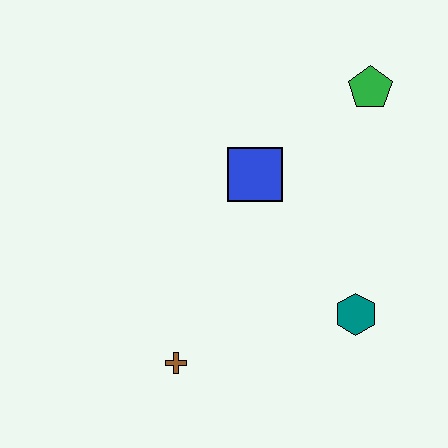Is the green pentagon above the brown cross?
Yes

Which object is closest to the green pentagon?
The blue square is closest to the green pentagon.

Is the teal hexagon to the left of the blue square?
No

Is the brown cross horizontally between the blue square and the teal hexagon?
No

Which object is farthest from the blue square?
The brown cross is farthest from the blue square.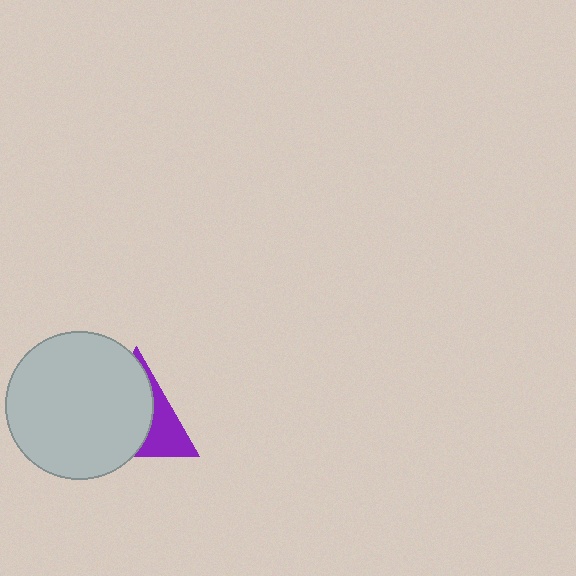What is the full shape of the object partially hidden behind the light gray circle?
The partially hidden object is a purple triangle.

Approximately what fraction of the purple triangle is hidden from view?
Roughly 66% of the purple triangle is hidden behind the light gray circle.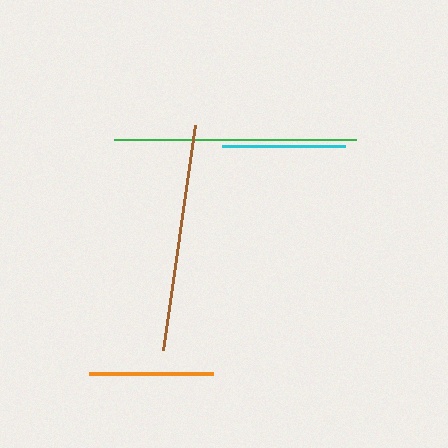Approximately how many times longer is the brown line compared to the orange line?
The brown line is approximately 1.8 times the length of the orange line.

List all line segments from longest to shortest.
From longest to shortest: green, brown, orange, cyan.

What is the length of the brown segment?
The brown segment is approximately 227 pixels long.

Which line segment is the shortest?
The cyan line is the shortest at approximately 123 pixels.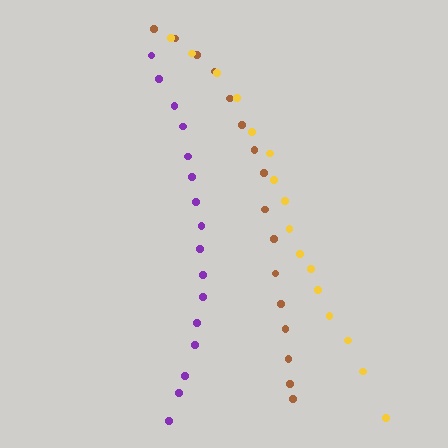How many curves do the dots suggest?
There are 3 distinct paths.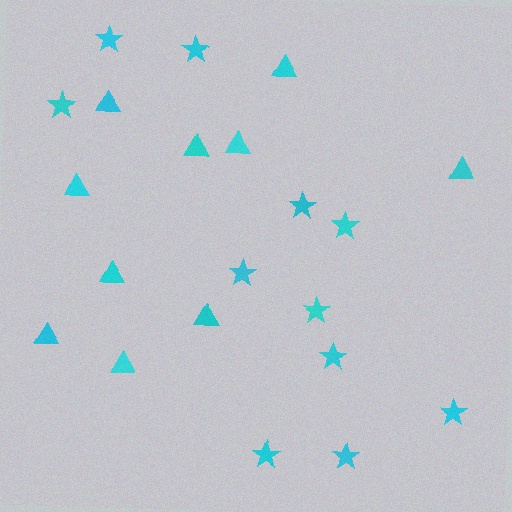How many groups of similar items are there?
There are 2 groups: one group of stars (11) and one group of triangles (10).